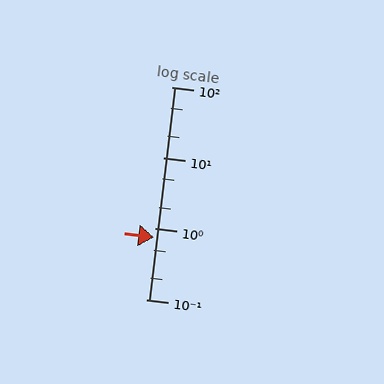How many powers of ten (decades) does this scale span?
The scale spans 3 decades, from 0.1 to 100.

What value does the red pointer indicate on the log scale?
The pointer indicates approximately 0.76.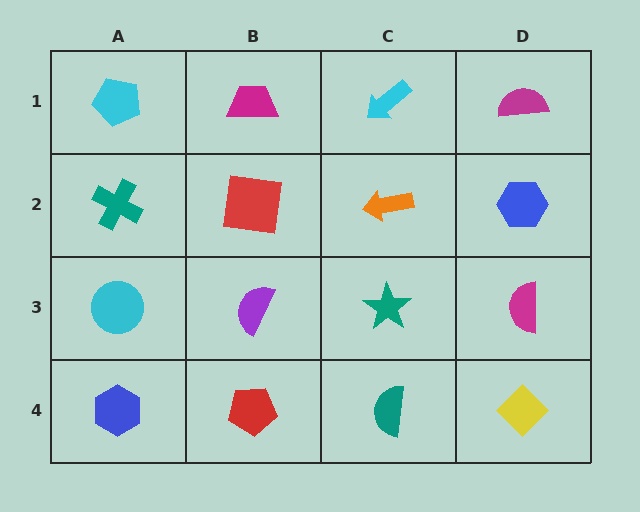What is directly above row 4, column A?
A cyan circle.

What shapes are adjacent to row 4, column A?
A cyan circle (row 3, column A), a red pentagon (row 4, column B).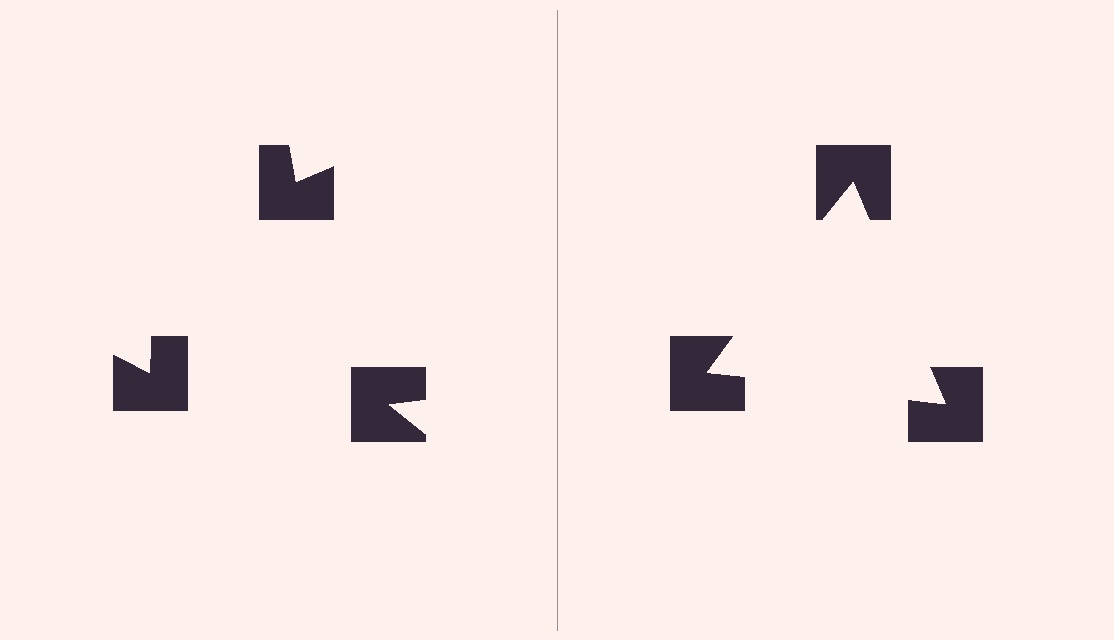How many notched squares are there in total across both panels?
6 — 3 on each side.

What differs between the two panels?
The notched squares are positioned identically on both sides; only the wedge orientations differ. On the right they align to a triangle; on the left they are misaligned.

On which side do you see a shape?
An illusory triangle appears on the right side. On the left side the wedge cuts are rotated, so no coherent shape forms.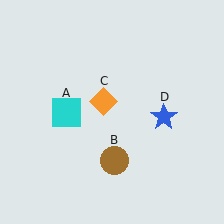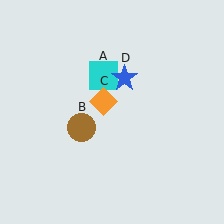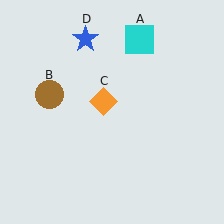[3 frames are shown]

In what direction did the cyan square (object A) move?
The cyan square (object A) moved up and to the right.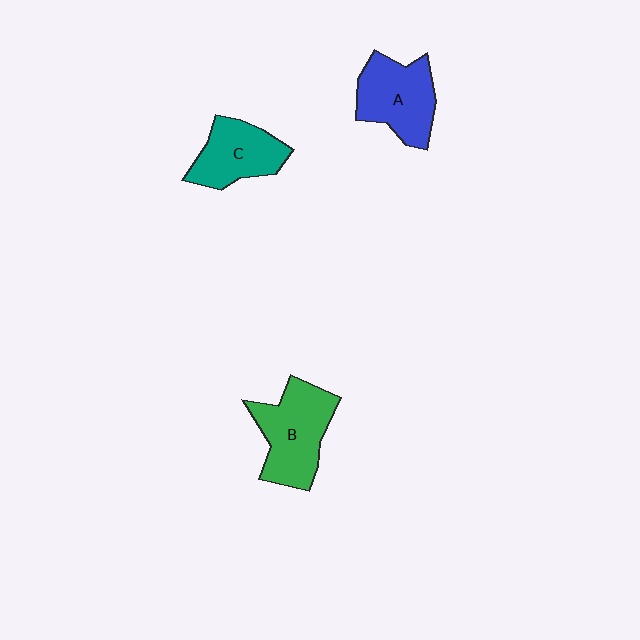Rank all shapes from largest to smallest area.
From largest to smallest: B (green), A (blue), C (teal).